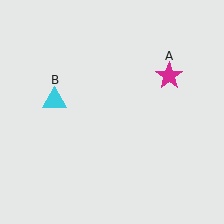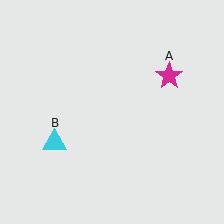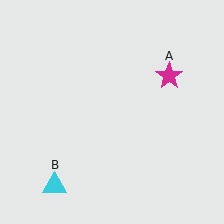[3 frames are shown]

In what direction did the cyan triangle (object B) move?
The cyan triangle (object B) moved down.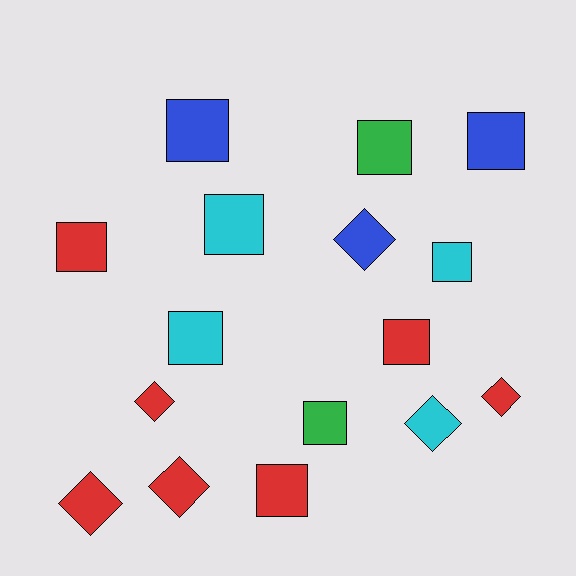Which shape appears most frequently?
Square, with 10 objects.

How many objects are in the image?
There are 16 objects.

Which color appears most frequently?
Red, with 7 objects.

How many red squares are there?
There are 3 red squares.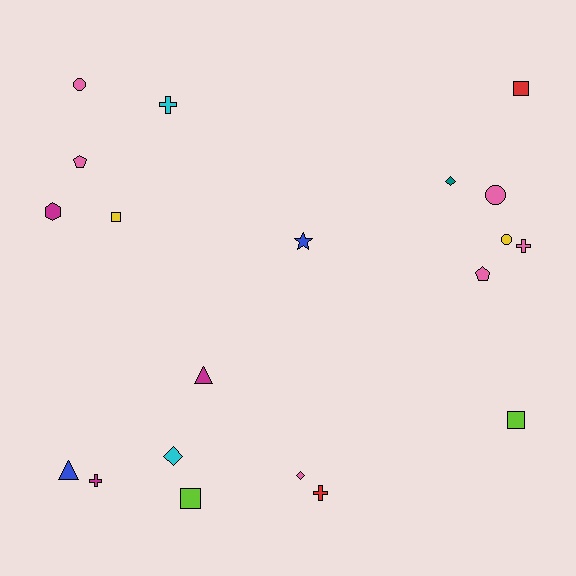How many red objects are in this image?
There are 2 red objects.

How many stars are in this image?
There is 1 star.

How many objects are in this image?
There are 20 objects.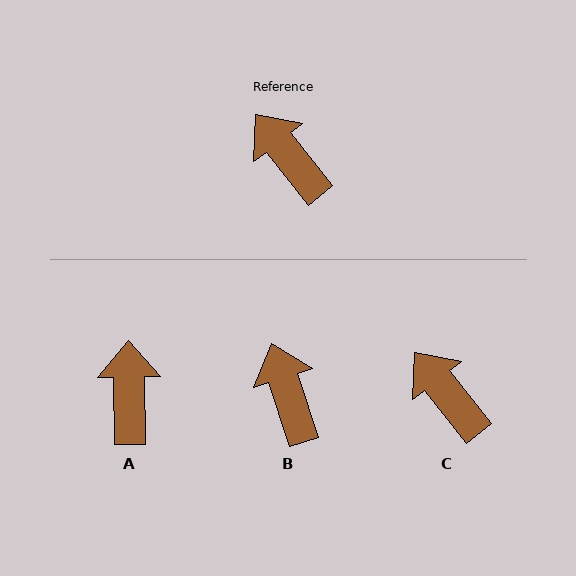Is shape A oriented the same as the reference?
No, it is off by about 38 degrees.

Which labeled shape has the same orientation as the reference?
C.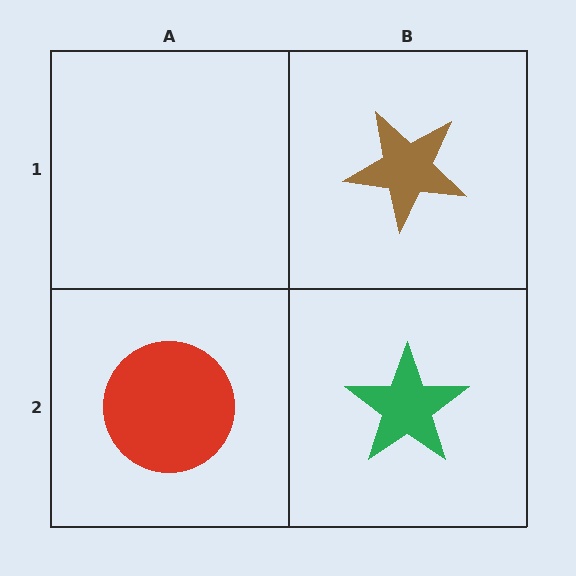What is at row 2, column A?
A red circle.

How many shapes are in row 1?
1 shape.